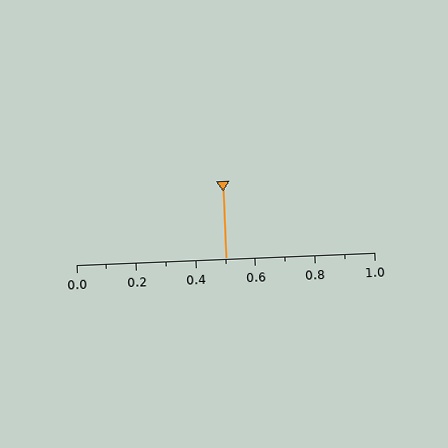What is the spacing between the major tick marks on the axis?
The major ticks are spaced 0.2 apart.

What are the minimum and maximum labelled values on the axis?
The axis runs from 0.0 to 1.0.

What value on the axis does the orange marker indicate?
The marker indicates approximately 0.5.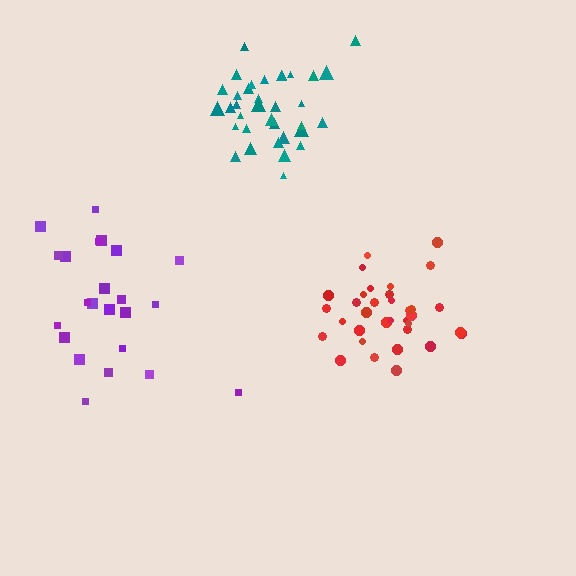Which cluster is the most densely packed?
Teal.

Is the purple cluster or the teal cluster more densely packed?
Teal.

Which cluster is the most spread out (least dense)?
Purple.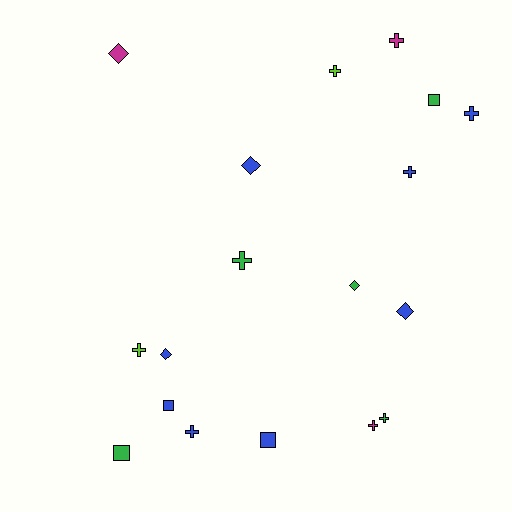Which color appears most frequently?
Blue, with 8 objects.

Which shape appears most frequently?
Cross, with 9 objects.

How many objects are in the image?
There are 18 objects.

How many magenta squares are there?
There are no magenta squares.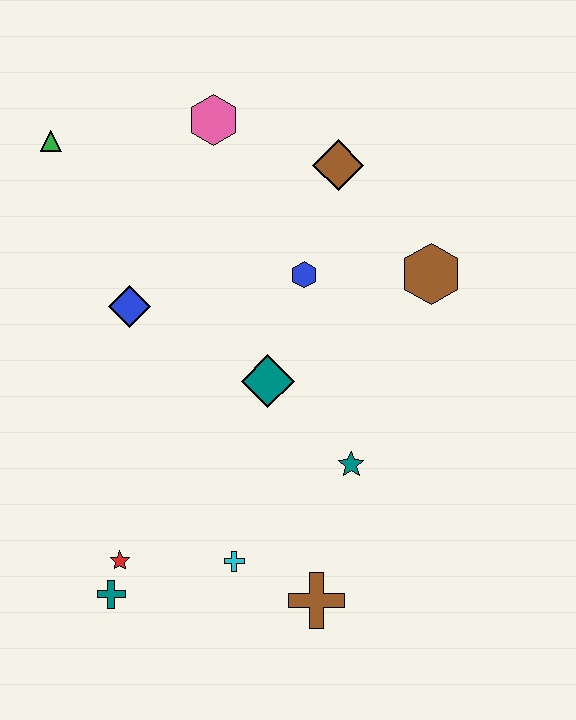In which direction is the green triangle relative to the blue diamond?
The green triangle is above the blue diamond.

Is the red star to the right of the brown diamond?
No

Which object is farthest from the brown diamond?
The teal cross is farthest from the brown diamond.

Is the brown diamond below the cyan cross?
No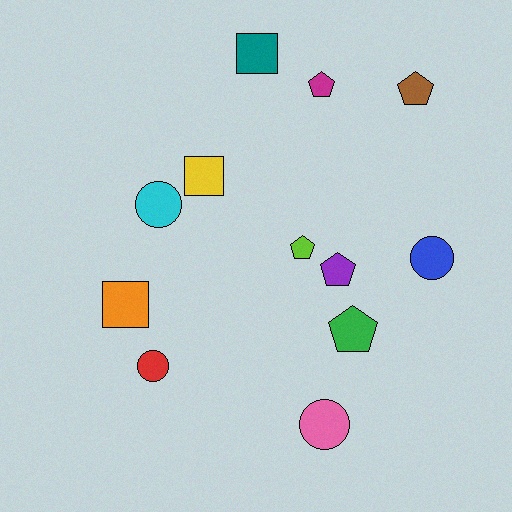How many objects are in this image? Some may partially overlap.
There are 12 objects.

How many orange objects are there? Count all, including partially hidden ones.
There is 1 orange object.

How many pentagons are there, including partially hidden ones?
There are 5 pentagons.